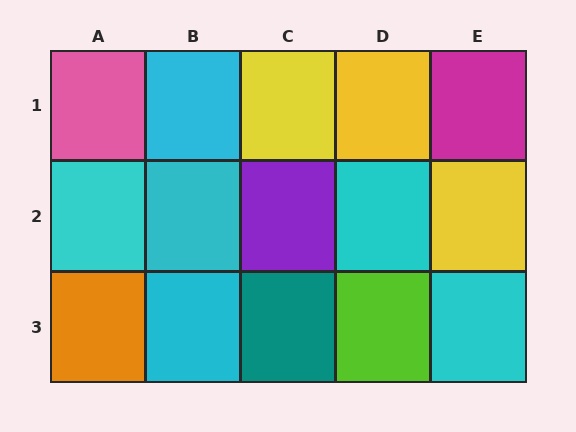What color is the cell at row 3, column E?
Cyan.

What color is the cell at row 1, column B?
Cyan.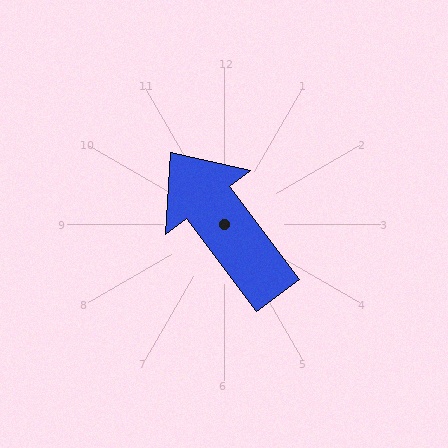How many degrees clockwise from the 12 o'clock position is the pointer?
Approximately 323 degrees.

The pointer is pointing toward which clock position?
Roughly 11 o'clock.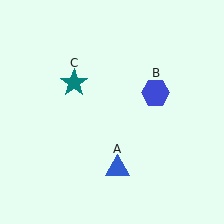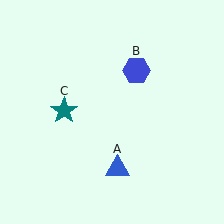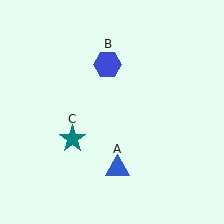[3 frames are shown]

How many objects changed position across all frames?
2 objects changed position: blue hexagon (object B), teal star (object C).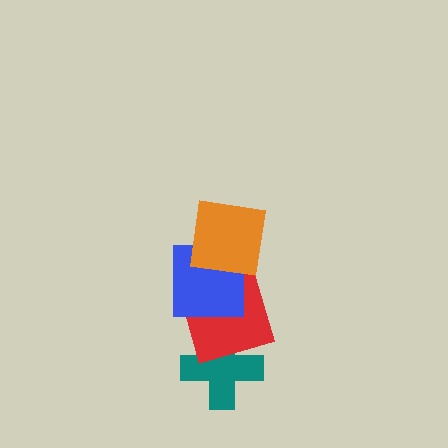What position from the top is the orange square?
The orange square is 1st from the top.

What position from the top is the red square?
The red square is 3rd from the top.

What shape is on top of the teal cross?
The red square is on top of the teal cross.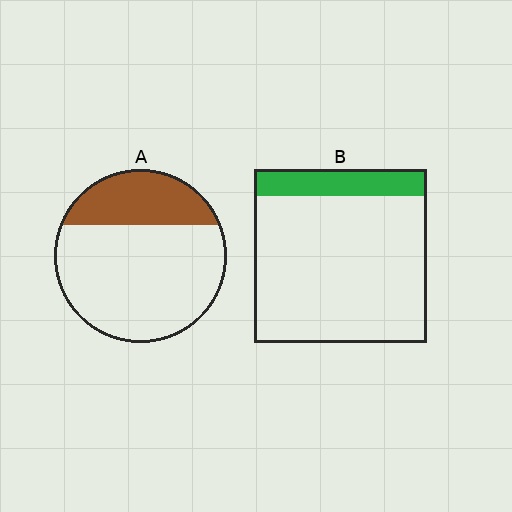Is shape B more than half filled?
No.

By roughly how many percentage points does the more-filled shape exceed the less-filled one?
By roughly 10 percentage points (A over B).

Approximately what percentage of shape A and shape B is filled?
A is approximately 30% and B is approximately 15%.